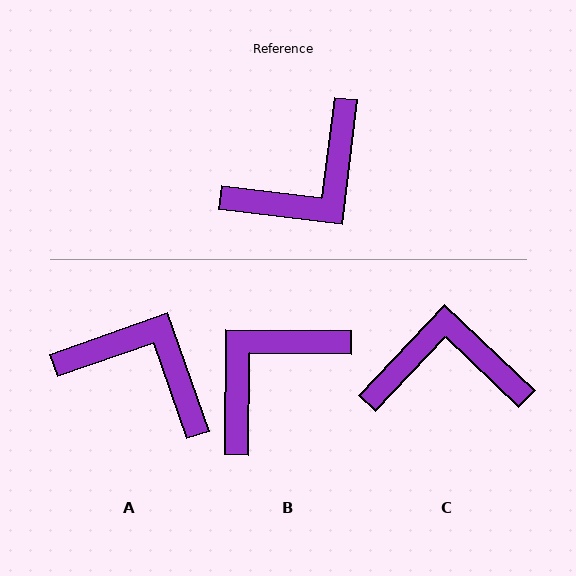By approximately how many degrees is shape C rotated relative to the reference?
Approximately 144 degrees counter-clockwise.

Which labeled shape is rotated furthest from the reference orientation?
B, about 174 degrees away.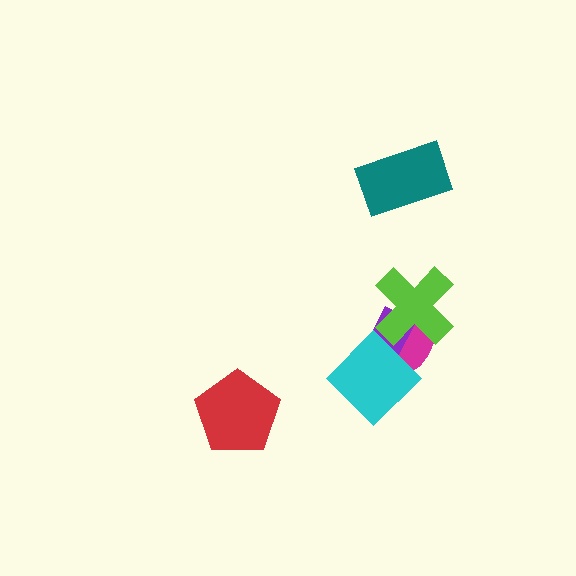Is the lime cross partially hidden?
No, no other shape covers it.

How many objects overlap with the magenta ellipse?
3 objects overlap with the magenta ellipse.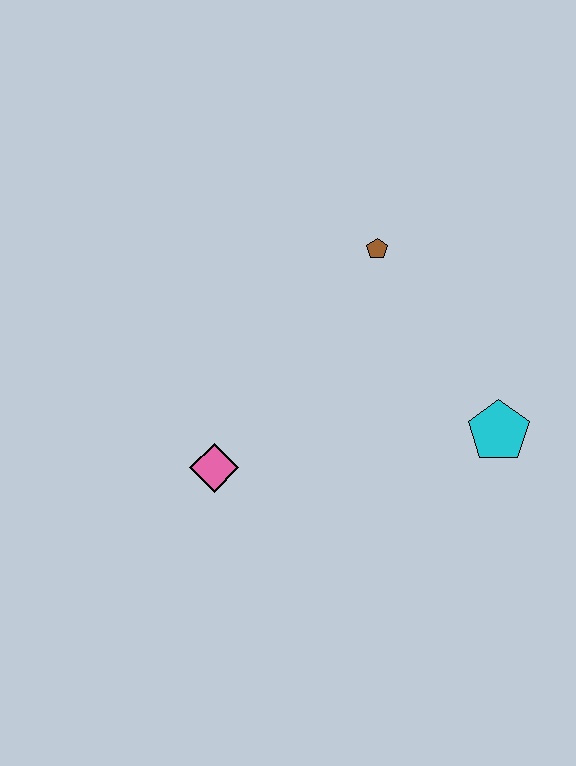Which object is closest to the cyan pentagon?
The brown pentagon is closest to the cyan pentagon.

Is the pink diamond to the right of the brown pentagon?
No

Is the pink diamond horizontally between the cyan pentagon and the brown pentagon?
No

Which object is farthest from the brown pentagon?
The pink diamond is farthest from the brown pentagon.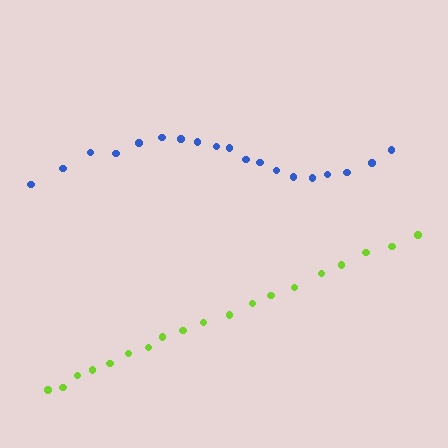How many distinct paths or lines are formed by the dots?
There are 2 distinct paths.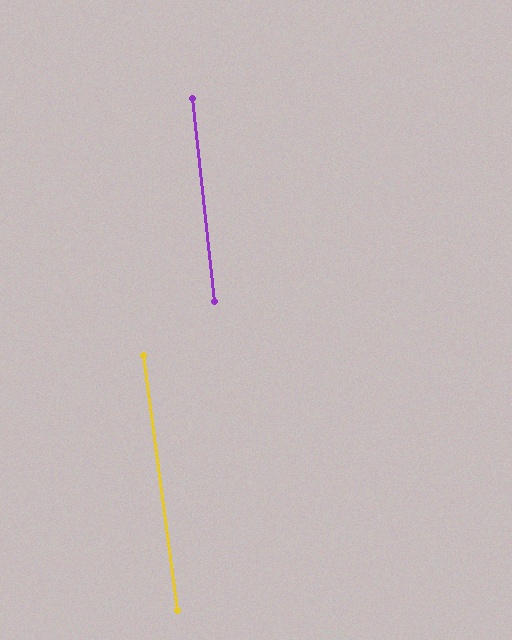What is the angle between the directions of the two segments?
Approximately 1 degree.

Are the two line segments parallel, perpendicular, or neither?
Parallel — their directions differ by only 1.3°.